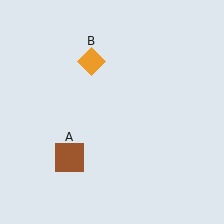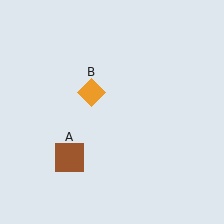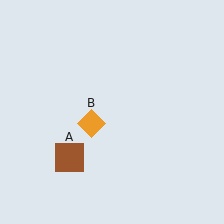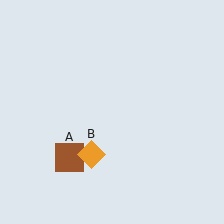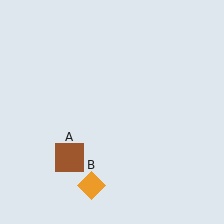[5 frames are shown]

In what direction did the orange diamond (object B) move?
The orange diamond (object B) moved down.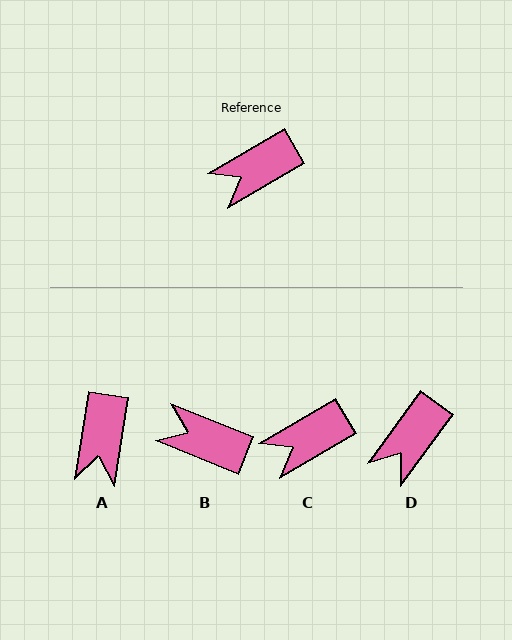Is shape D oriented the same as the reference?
No, it is off by about 24 degrees.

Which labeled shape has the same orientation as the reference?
C.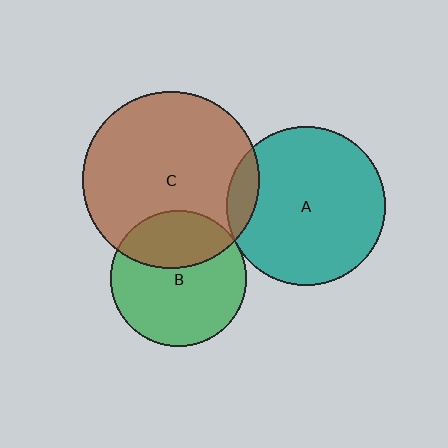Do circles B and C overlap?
Yes.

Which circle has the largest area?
Circle C (brown).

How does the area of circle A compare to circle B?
Approximately 1.4 times.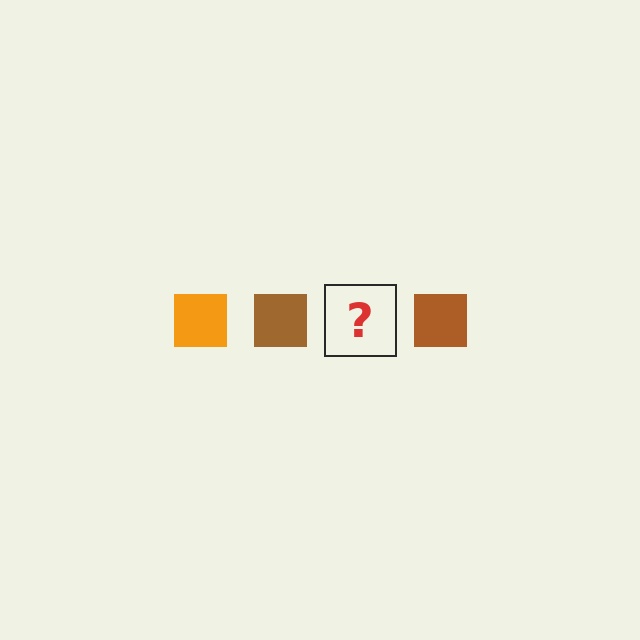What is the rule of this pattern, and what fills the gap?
The rule is that the pattern cycles through orange, brown squares. The gap should be filled with an orange square.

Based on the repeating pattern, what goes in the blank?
The blank should be an orange square.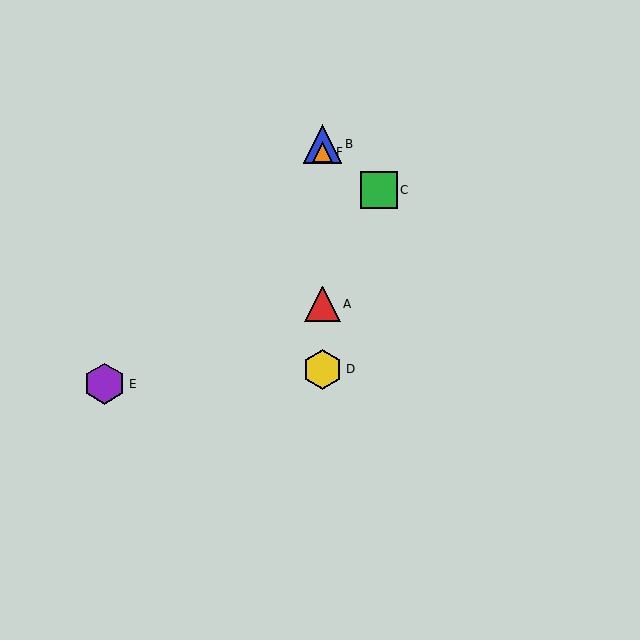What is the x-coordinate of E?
Object E is at x≈105.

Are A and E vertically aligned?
No, A is at x≈323 and E is at x≈105.